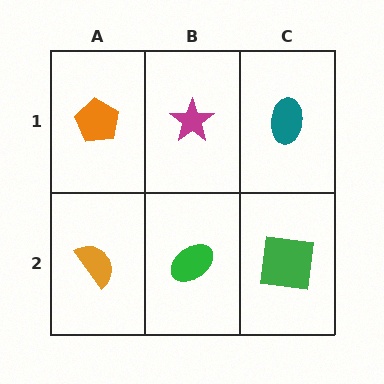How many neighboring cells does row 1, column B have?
3.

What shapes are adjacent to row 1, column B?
A green ellipse (row 2, column B), an orange pentagon (row 1, column A), a teal ellipse (row 1, column C).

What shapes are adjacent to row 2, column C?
A teal ellipse (row 1, column C), a green ellipse (row 2, column B).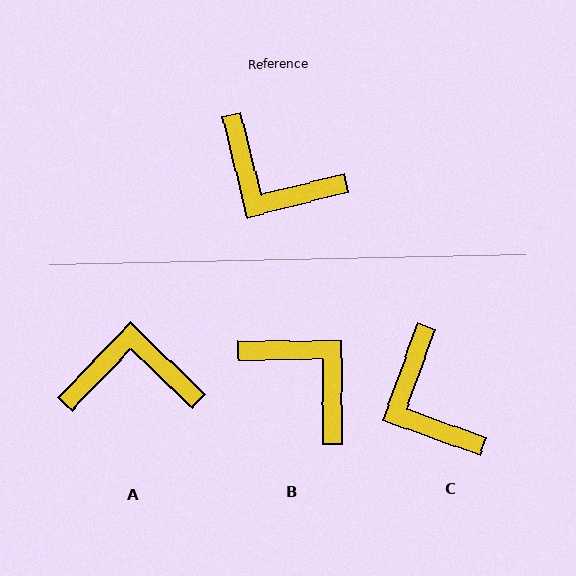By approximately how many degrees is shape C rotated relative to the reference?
Approximately 34 degrees clockwise.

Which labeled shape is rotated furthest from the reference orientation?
B, about 166 degrees away.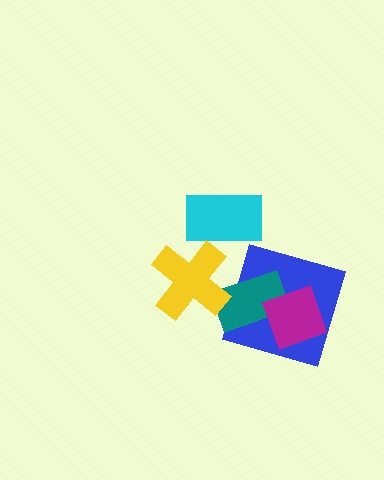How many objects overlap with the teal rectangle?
3 objects overlap with the teal rectangle.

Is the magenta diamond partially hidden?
No, no other shape covers it.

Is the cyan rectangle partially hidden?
Yes, it is partially covered by another shape.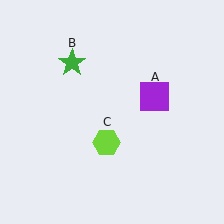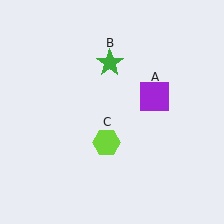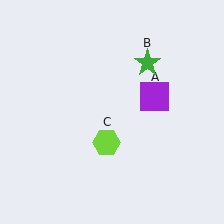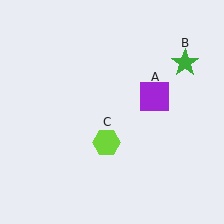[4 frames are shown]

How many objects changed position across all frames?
1 object changed position: green star (object B).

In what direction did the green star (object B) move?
The green star (object B) moved right.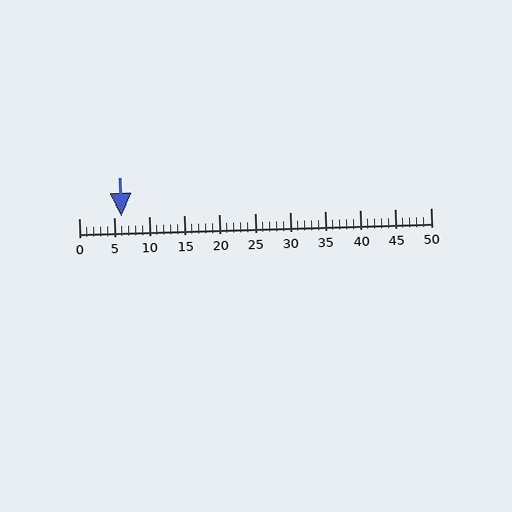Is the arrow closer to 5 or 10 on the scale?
The arrow is closer to 5.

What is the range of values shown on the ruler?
The ruler shows values from 0 to 50.